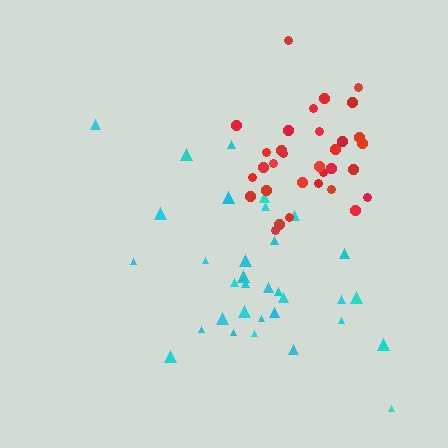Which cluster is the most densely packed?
Red.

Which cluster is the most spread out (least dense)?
Cyan.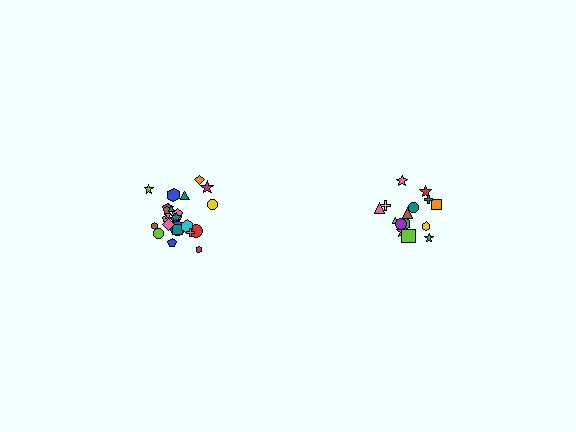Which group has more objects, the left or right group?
The left group.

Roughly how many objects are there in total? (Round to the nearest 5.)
Roughly 40 objects in total.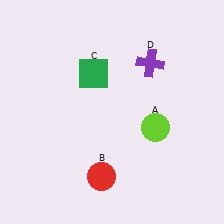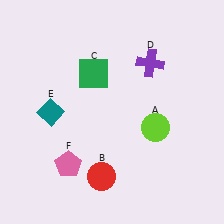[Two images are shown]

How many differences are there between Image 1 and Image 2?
There are 2 differences between the two images.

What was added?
A teal diamond (E), a pink pentagon (F) were added in Image 2.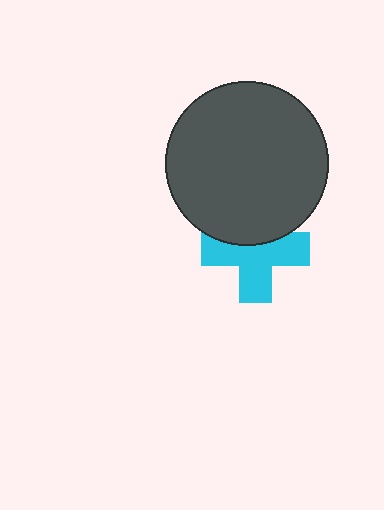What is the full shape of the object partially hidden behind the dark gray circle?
The partially hidden object is a cyan cross.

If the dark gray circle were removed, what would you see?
You would see the complete cyan cross.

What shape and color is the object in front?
The object in front is a dark gray circle.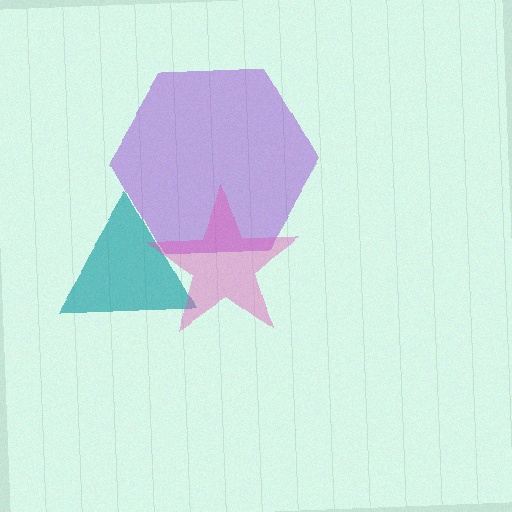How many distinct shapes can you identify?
There are 3 distinct shapes: a purple hexagon, a teal triangle, a pink star.